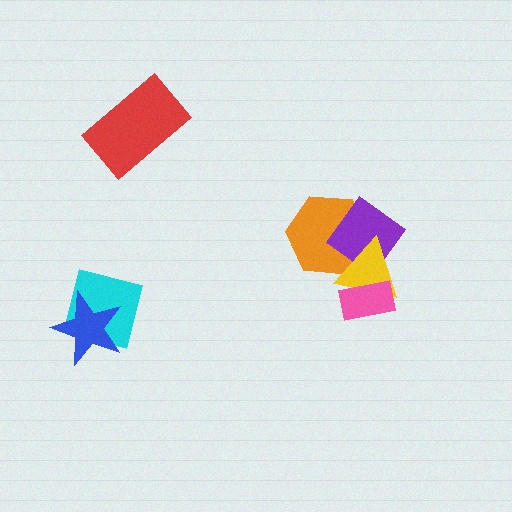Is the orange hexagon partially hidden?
Yes, it is partially covered by another shape.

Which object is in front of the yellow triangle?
The pink rectangle is in front of the yellow triangle.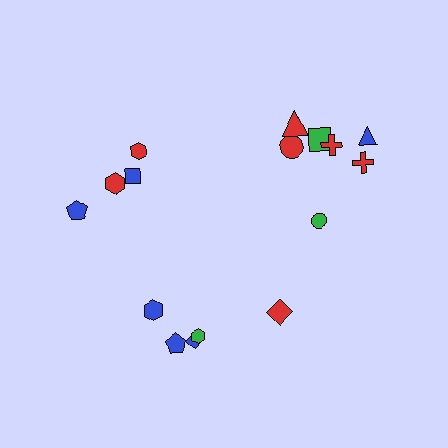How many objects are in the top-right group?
There are 7 objects.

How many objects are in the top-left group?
There are 4 objects.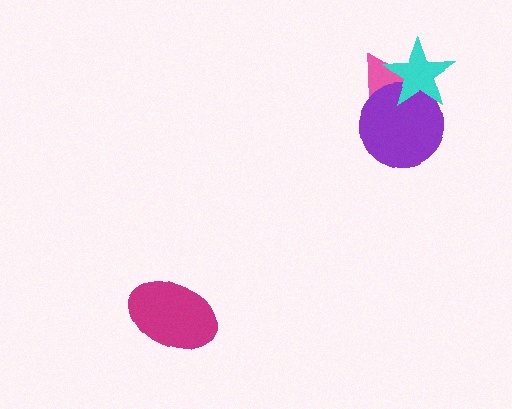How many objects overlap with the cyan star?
2 objects overlap with the cyan star.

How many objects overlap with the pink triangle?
2 objects overlap with the pink triangle.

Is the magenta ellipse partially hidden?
No, no other shape covers it.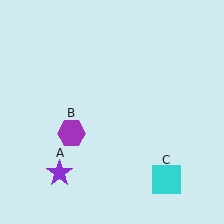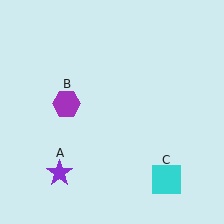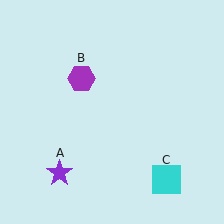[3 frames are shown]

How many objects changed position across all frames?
1 object changed position: purple hexagon (object B).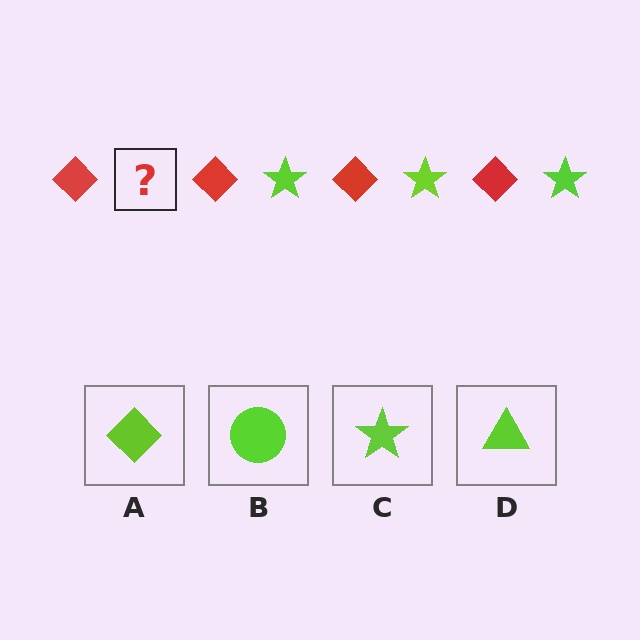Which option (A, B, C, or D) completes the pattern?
C.